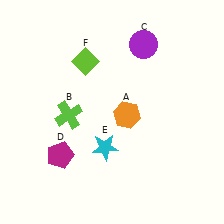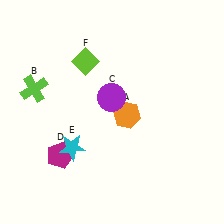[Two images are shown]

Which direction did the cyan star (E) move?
The cyan star (E) moved left.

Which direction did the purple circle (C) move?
The purple circle (C) moved down.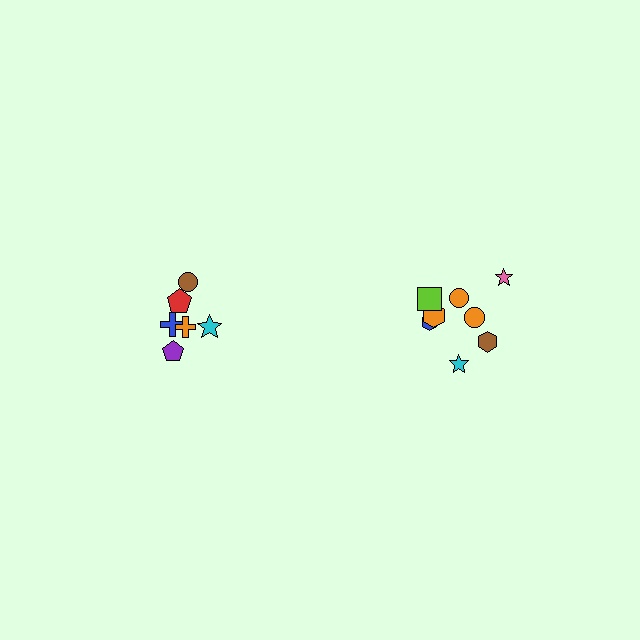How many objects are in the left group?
There are 6 objects.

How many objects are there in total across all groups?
There are 14 objects.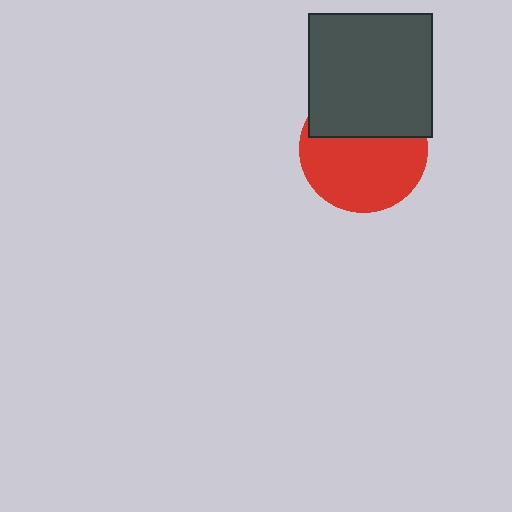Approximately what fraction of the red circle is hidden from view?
Roughly 38% of the red circle is hidden behind the dark gray square.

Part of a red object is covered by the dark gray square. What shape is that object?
It is a circle.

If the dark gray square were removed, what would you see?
You would see the complete red circle.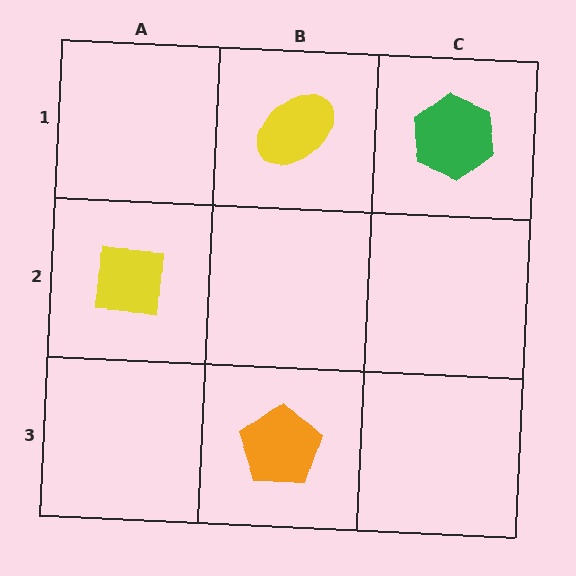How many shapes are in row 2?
1 shape.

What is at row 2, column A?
A yellow square.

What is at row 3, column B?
An orange pentagon.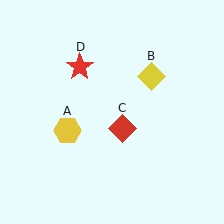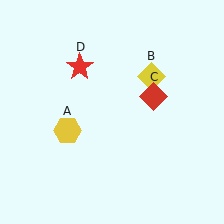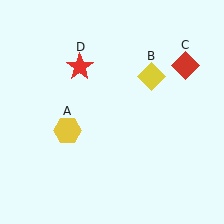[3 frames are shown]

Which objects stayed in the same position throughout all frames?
Yellow hexagon (object A) and yellow diamond (object B) and red star (object D) remained stationary.